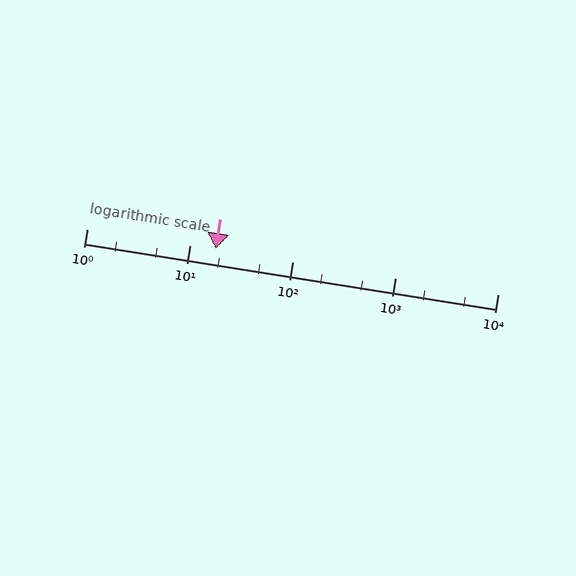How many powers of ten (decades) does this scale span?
The scale spans 4 decades, from 1 to 10000.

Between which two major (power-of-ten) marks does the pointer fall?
The pointer is between 10 and 100.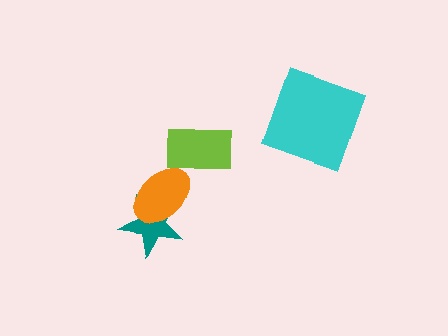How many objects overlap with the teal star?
1 object overlaps with the teal star.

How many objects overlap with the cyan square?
0 objects overlap with the cyan square.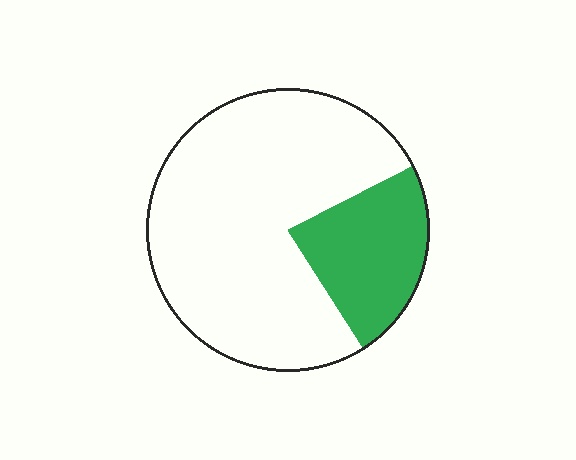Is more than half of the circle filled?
No.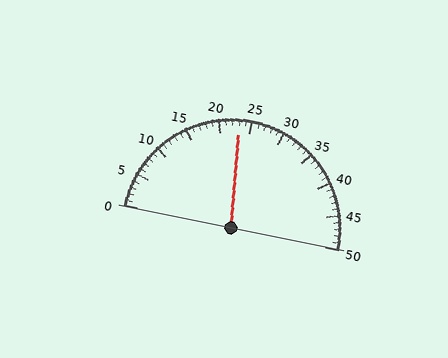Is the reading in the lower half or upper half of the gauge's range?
The reading is in the lower half of the range (0 to 50).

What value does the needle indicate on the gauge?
The needle indicates approximately 23.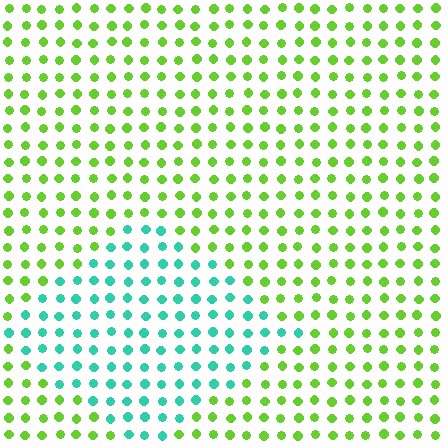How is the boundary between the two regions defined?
The boundary is defined purely by a slight shift in hue (about 67 degrees). Spacing, size, and orientation are identical on both sides.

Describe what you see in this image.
The image is filled with small lime elements in a uniform arrangement. A diamond-shaped region is visible where the elements are tinted to a slightly different hue, forming a subtle color boundary.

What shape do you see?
I see a diamond.